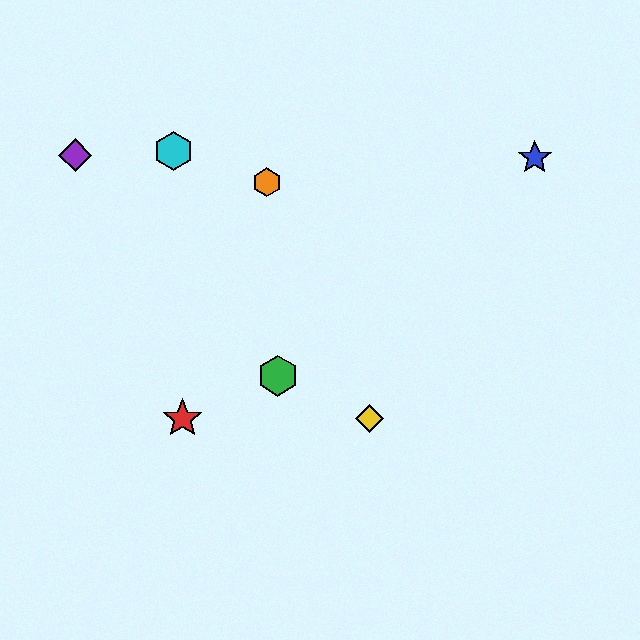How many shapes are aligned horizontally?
2 shapes (the red star, the yellow diamond) are aligned horizontally.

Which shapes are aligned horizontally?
The red star, the yellow diamond are aligned horizontally.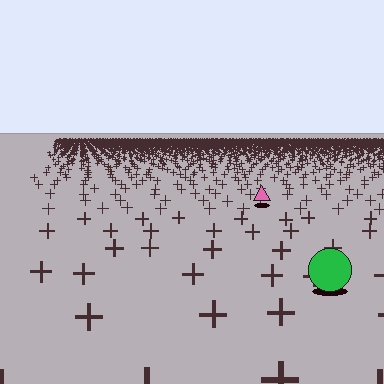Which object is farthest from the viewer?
The pink triangle is farthest from the viewer. It appears smaller and the ground texture around it is denser.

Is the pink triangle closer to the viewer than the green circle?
No. The green circle is closer — you can tell from the texture gradient: the ground texture is coarser near it.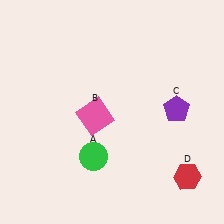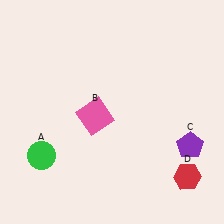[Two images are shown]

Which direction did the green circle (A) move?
The green circle (A) moved left.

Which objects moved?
The objects that moved are: the green circle (A), the purple pentagon (C).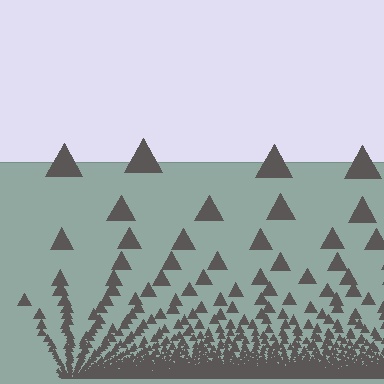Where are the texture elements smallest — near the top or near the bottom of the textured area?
Near the bottom.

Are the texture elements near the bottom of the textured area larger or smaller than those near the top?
Smaller. The gradient is inverted — elements near the bottom are smaller and denser.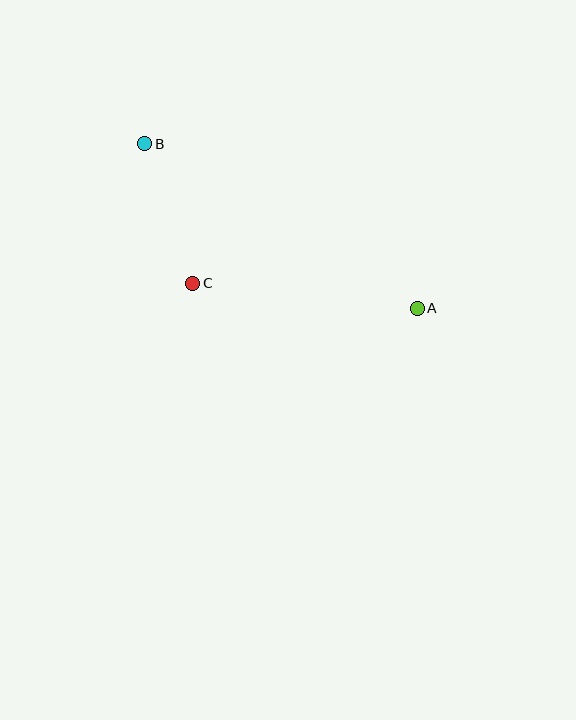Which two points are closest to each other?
Points B and C are closest to each other.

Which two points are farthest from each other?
Points A and B are farthest from each other.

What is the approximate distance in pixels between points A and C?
The distance between A and C is approximately 226 pixels.